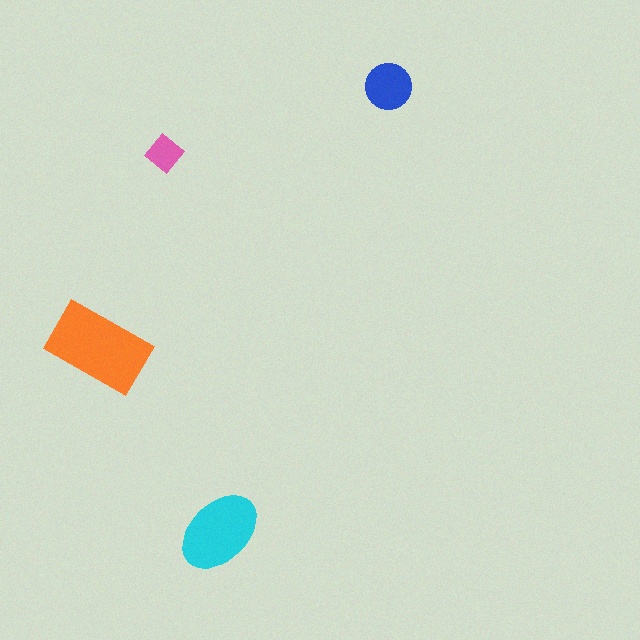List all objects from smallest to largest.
The pink diamond, the blue circle, the cyan ellipse, the orange rectangle.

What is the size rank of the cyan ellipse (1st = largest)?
2nd.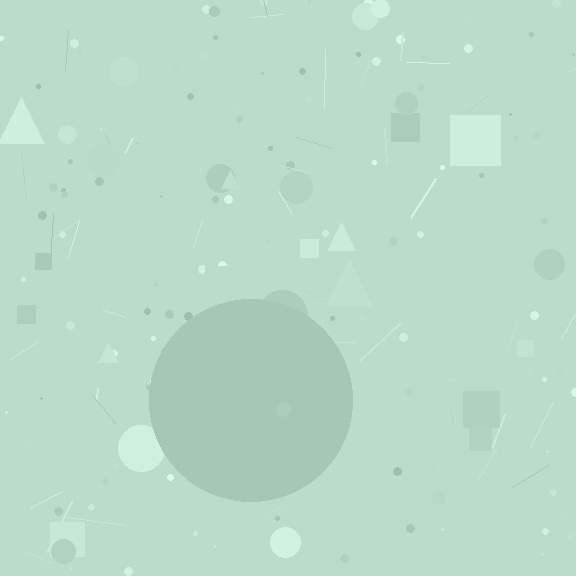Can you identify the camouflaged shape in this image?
The camouflaged shape is a circle.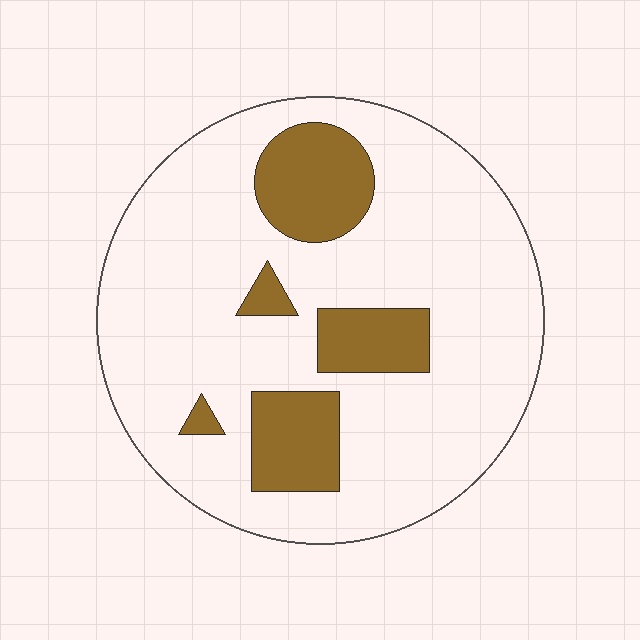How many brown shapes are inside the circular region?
5.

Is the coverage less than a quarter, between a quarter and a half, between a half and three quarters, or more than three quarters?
Less than a quarter.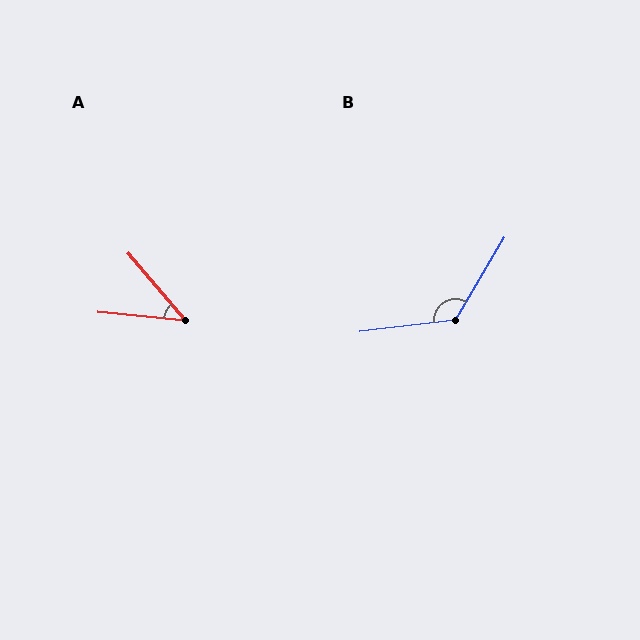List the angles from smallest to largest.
A (44°), B (127°).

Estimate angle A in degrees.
Approximately 44 degrees.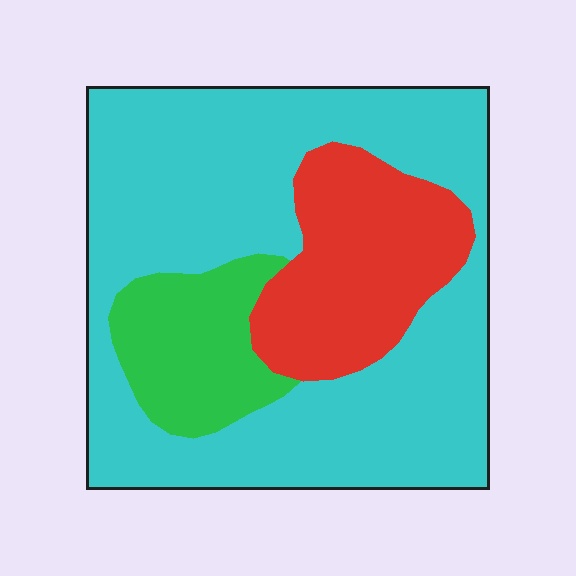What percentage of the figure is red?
Red takes up about one fifth (1/5) of the figure.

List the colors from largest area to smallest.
From largest to smallest: cyan, red, green.